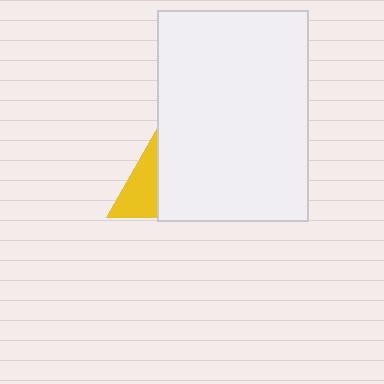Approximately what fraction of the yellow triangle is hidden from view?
Roughly 69% of the yellow triangle is hidden behind the white rectangle.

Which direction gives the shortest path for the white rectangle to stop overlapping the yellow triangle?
Moving right gives the shortest separation.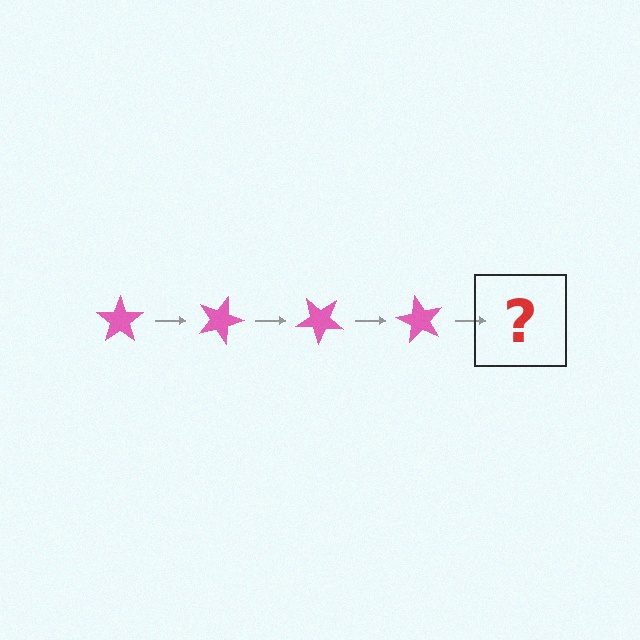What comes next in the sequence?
The next element should be a pink star rotated 80 degrees.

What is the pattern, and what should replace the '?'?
The pattern is that the star rotates 20 degrees each step. The '?' should be a pink star rotated 80 degrees.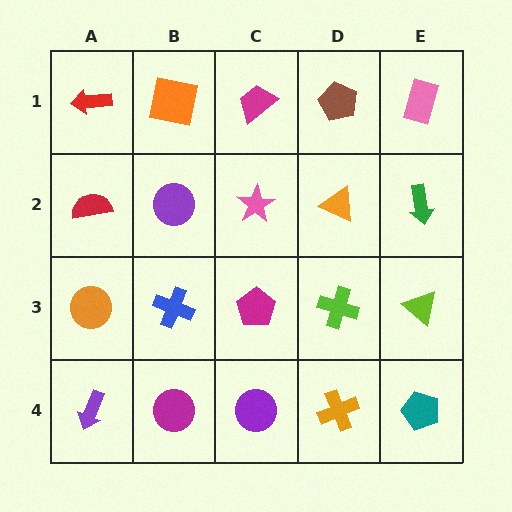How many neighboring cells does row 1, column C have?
3.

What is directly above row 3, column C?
A pink star.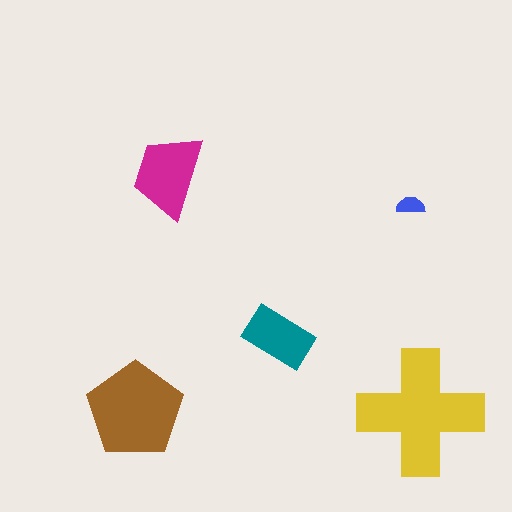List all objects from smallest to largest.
The blue semicircle, the teal rectangle, the magenta trapezoid, the brown pentagon, the yellow cross.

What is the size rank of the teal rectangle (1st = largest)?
4th.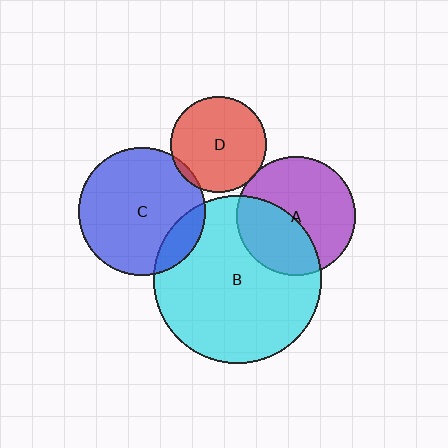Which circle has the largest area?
Circle B (cyan).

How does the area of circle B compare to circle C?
Approximately 1.7 times.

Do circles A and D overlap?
Yes.